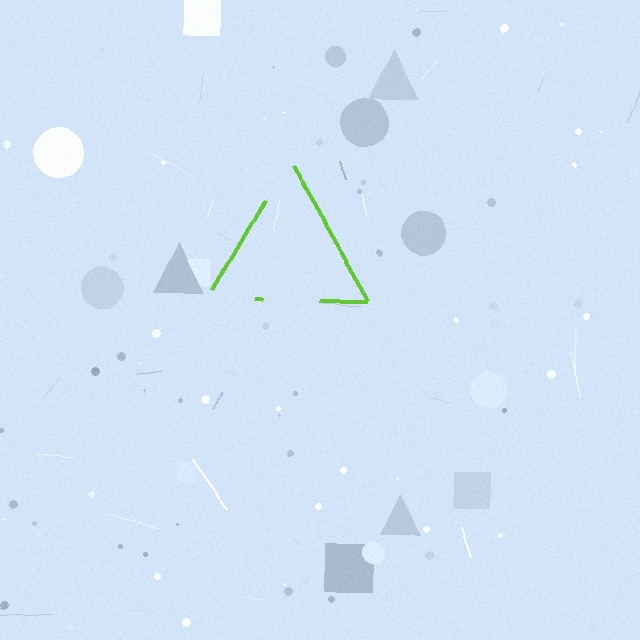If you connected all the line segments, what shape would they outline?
They would outline a triangle.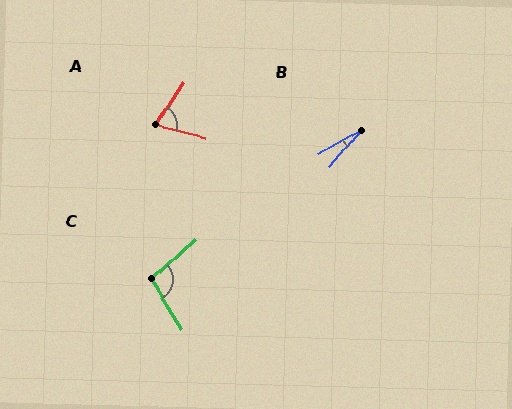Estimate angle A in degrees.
Approximately 71 degrees.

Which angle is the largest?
C, at approximately 100 degrees.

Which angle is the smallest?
B, at approximately 20 degrees.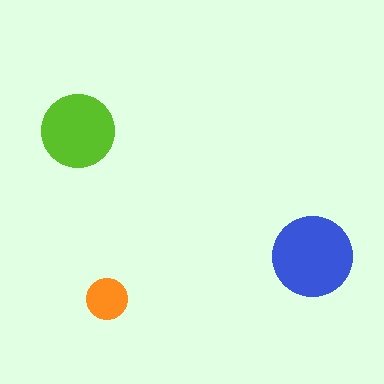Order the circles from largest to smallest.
the blue one, the lime one, the orange one.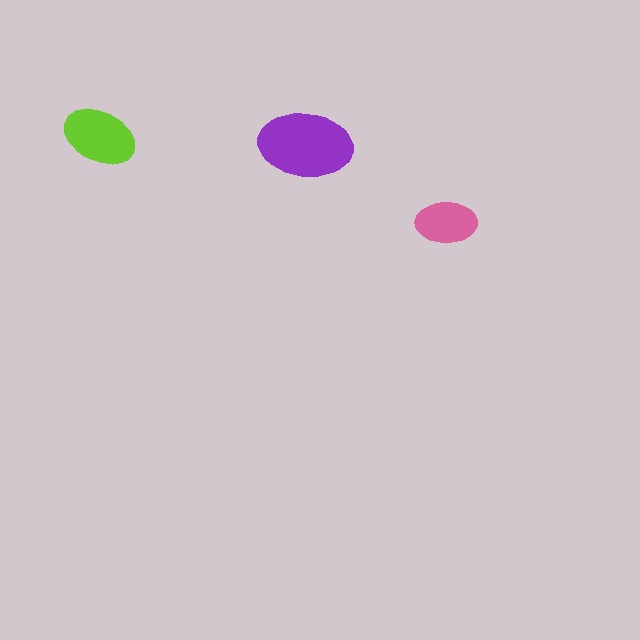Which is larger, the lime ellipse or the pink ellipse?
The lime one.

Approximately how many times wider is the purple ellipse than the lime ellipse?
About 1.5 times wider.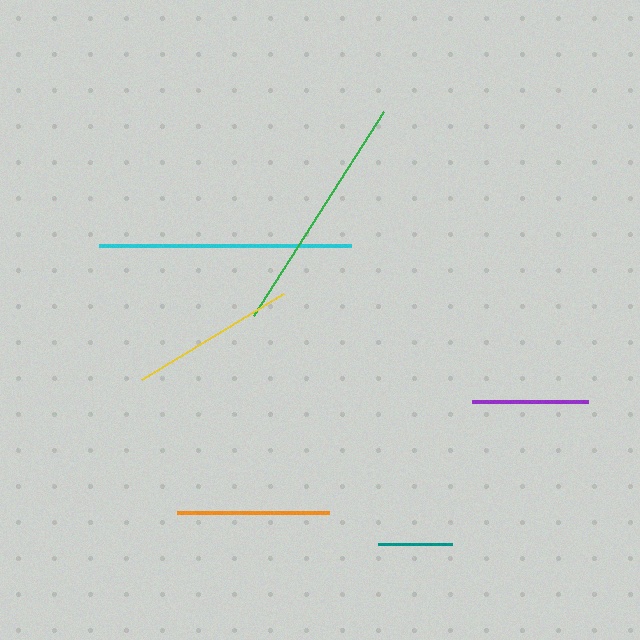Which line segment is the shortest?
The teal line is the shortest at approximately 74 pixels.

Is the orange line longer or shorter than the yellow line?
The yellow line is longer than the orange line.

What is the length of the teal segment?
The teal segment is approximately 74 pixels long.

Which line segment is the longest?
The cyan line is the longest at approximately 252 pixels.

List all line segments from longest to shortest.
From longest to shortest: cyan, green, yellow, orange, purple, teal.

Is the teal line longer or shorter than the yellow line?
The yellow line is longer than the teal line.